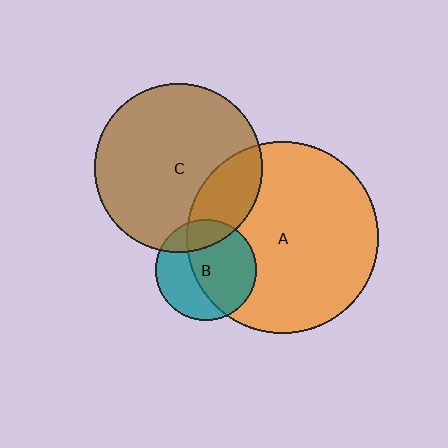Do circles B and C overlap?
Yes.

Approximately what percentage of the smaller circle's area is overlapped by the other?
Approximately 20%.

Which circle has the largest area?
Circle A (orange).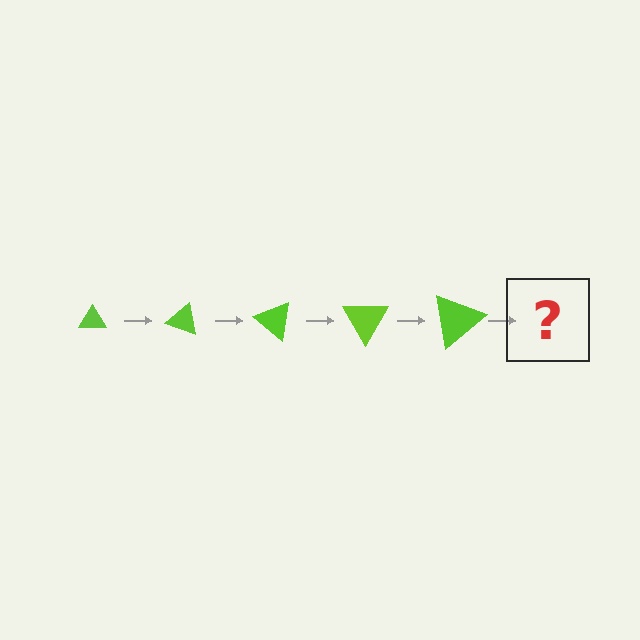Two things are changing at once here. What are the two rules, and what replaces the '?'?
The two rules are that the triangle grows larger each step and it rotates 20 degrees each step. The '?' should be a triangle, larger than the previous one and rotated 100 degrees from the start.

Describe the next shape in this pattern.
It should be a triangle, larger than the previous one and rotated 100 degrees from the start.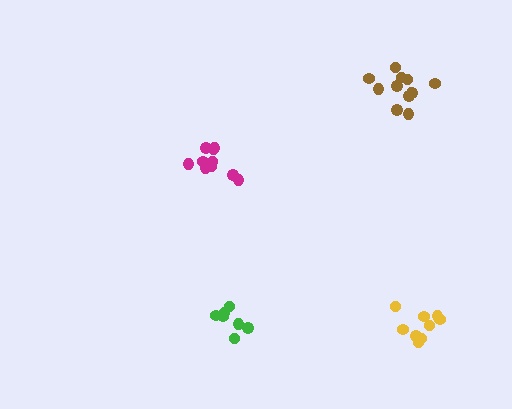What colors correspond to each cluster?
The clusters are colored: brown, green, magenta, yellow.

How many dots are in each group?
Group 1: 12 dots, Group 2: 7 dots, Group 3: 11 dots, Group 4: 9 dots (39 total).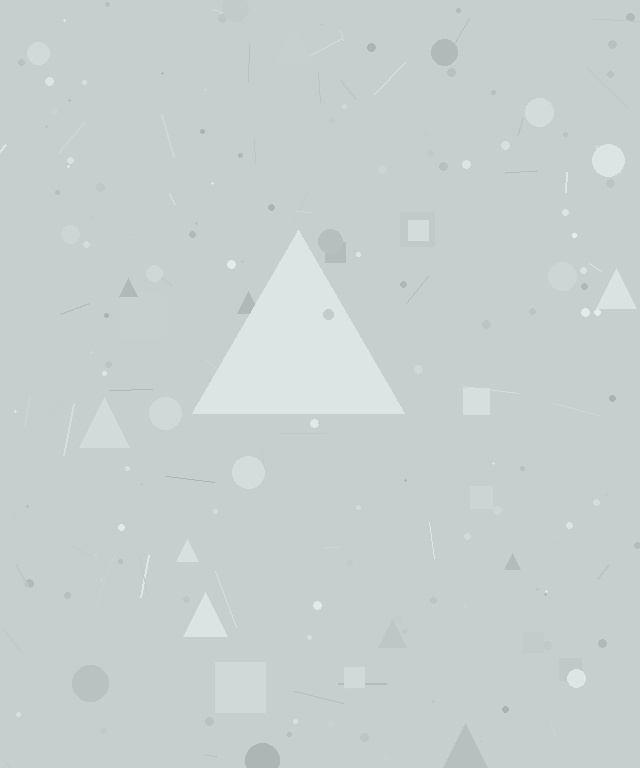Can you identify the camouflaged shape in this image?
The camouflaged shape is a triangle.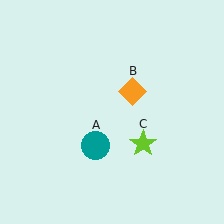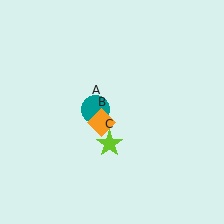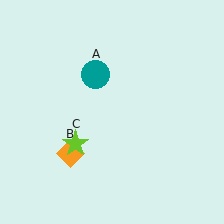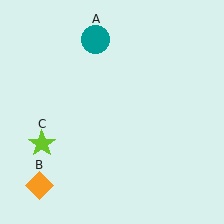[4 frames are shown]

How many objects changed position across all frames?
3 objects changed position: teal circle (object A), orange diamond (object B), lime star (object C).